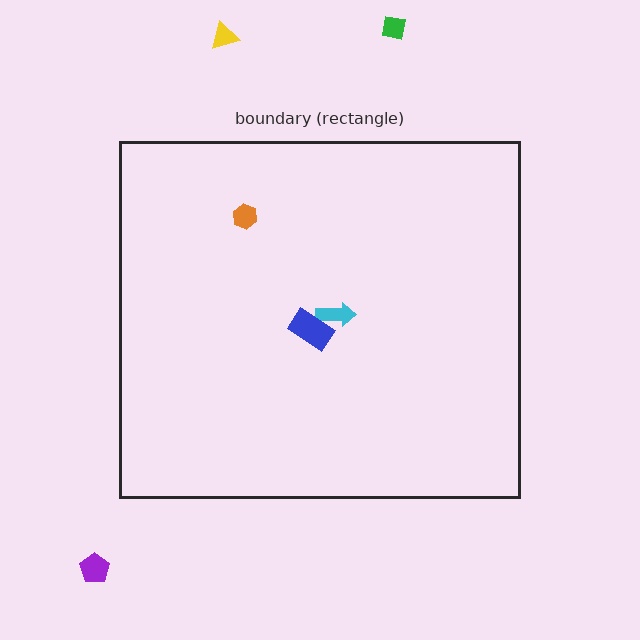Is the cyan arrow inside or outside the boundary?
Inside.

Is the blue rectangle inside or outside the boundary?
Inside.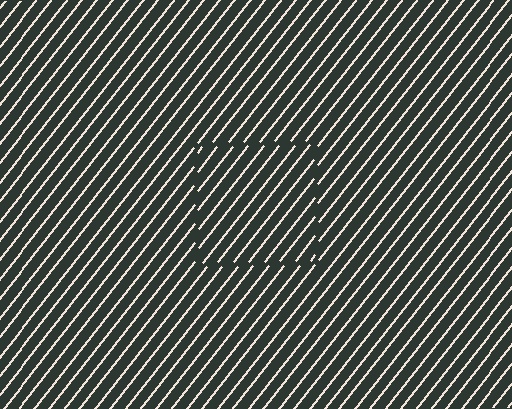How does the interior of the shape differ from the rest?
The interior of the shape contains the same grating, shifted by half a period — the contour is defined by the phase discontinuity where line-ends from the inner and outer gratings abut.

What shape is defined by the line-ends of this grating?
An illusory square. The interior of the shape contains the same grating, shifted by half a period — the contour is defined by the phase discontinuity where line-ends from the inner and outer gratings abut.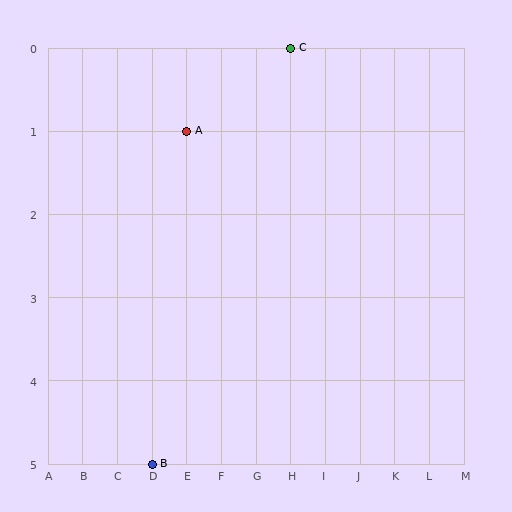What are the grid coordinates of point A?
Point A is at grid coordinates (E, 1).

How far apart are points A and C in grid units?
Points A and C are 3 columns and 1 row apart (about 3.2 grid units diagonally).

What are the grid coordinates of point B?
Point B is at grid coordinates (D, 5).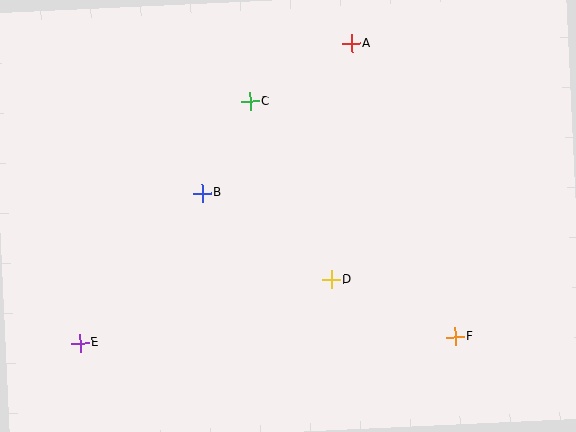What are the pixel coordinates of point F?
Point F is at (455, 336).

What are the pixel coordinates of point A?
Point A is at (351, 43).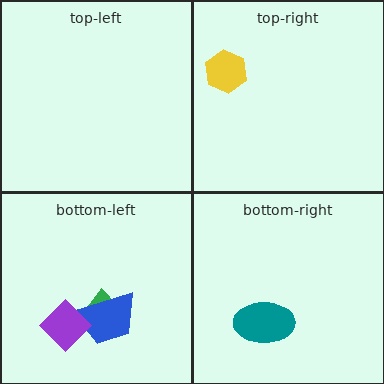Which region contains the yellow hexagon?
The top-right region.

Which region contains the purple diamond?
The bottom-left region.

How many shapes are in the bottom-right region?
1.